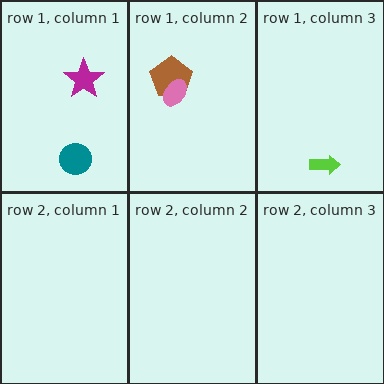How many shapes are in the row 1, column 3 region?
1.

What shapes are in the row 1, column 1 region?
The teal circle, the magenta star.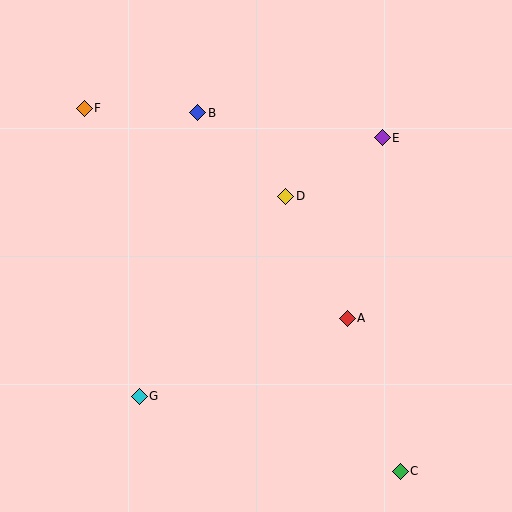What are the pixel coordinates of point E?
Point E is at (382, 138).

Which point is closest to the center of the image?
Point D at (286, 196) is closest to the center.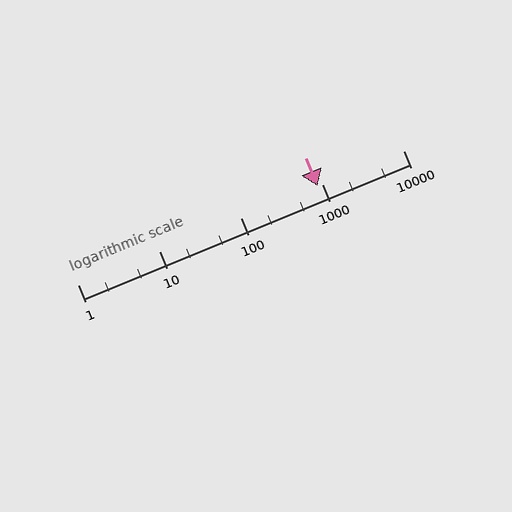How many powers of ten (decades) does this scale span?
The scale spans 4 decades, from 1 to 10000.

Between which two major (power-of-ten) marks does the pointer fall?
The pointer is between 100 and 1000.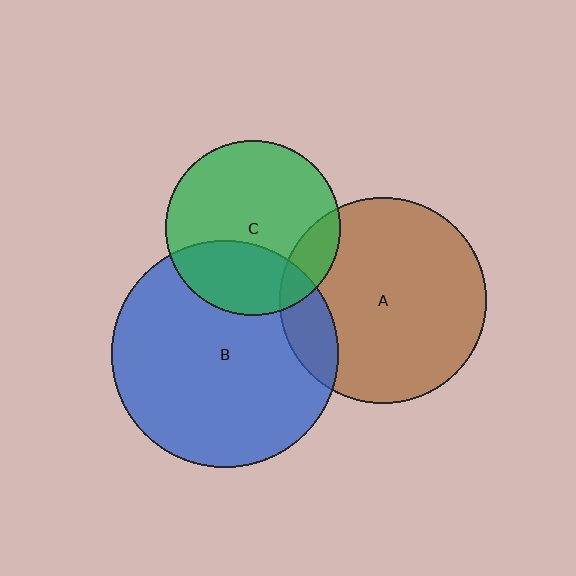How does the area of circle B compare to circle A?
Approximately 1.2 times.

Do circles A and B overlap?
Yes.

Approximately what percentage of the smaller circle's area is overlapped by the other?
Approximately 15%.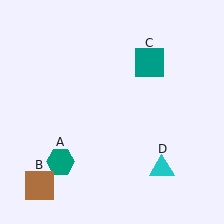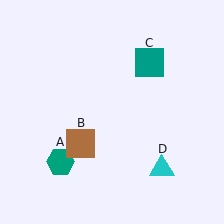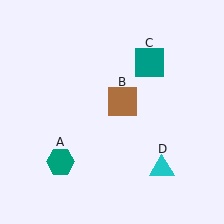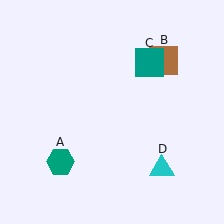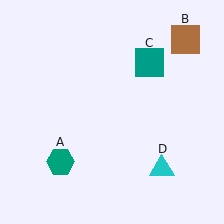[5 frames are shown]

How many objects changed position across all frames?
1 object changed position: brown square (object B).